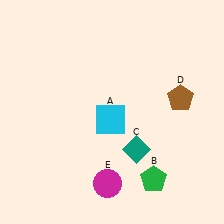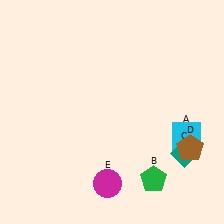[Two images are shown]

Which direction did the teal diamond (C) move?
The teal diamond (C) moved right.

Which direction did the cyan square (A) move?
The cyan square (A) moved right.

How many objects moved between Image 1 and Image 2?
3 objects moved between the two images.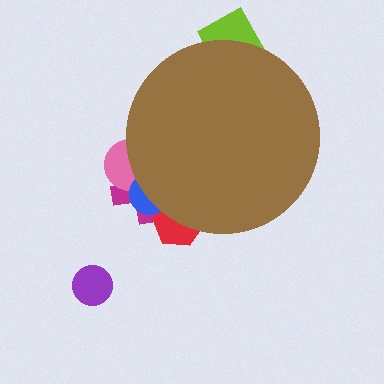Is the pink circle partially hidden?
Yes, the pink circle is partially hidden behind the brown circle.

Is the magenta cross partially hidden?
Yes, the magenta cross is partially hidden behind the brown circle.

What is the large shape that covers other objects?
A brown circle.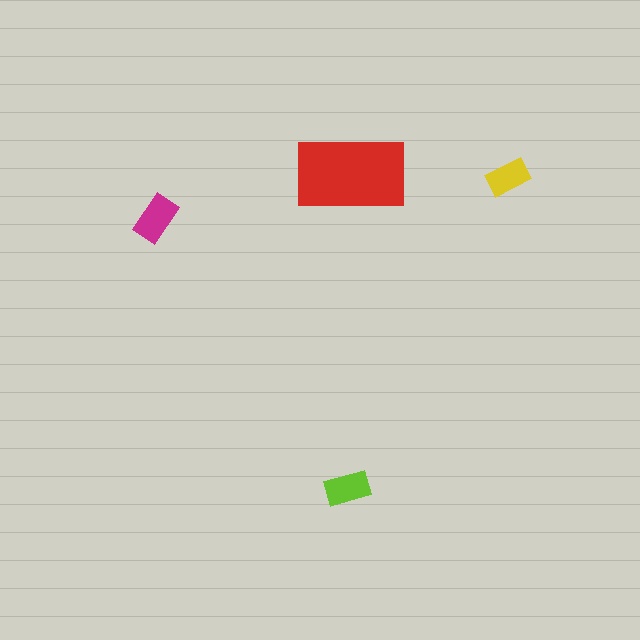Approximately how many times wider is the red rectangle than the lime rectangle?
About 2.5 times wider.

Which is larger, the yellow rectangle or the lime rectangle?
The lime one.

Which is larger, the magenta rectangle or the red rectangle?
The red one.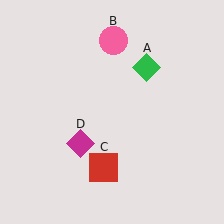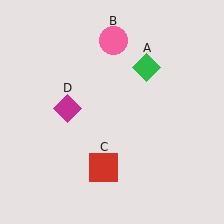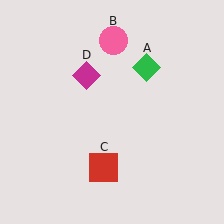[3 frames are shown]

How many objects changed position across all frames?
1 object changed position: magenta diamond (object D).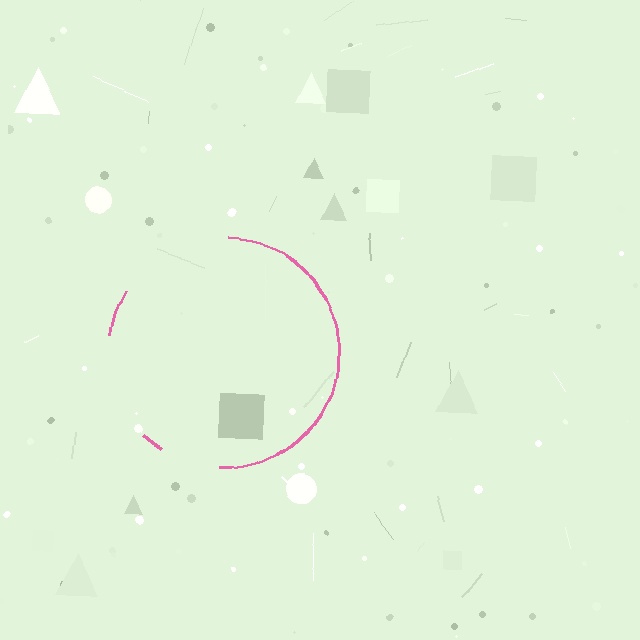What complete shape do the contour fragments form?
The contour fragments form a circle.